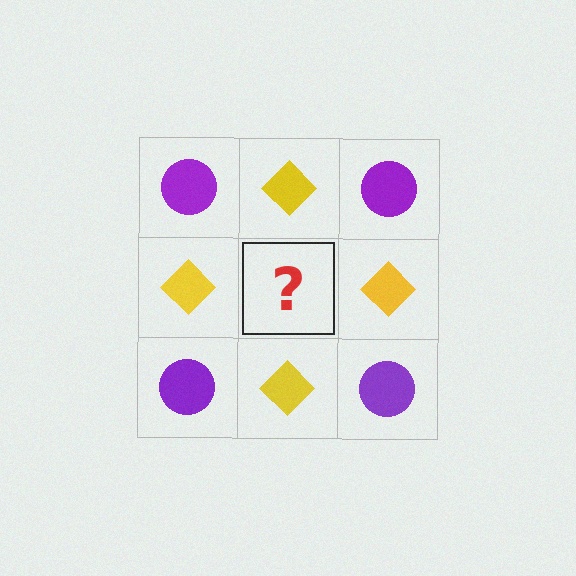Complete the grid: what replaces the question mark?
The question mark should be replaced with a purple circle.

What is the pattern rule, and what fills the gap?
The rule is that it alternates purple circle and yellow diamond in a checkerboard pattern. The gap should be filled with a purple circle.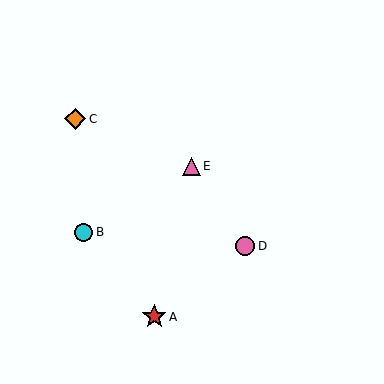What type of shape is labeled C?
Shape C is an orange diamond.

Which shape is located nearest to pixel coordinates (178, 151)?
The pink triangle (labeled E) at (191, 166) is nearest to that location.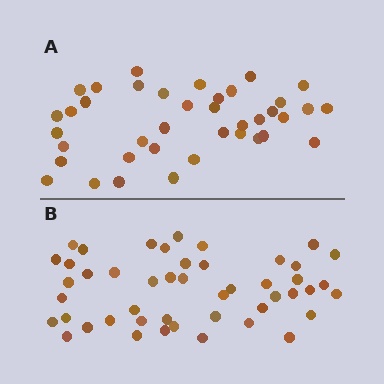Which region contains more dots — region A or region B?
Region B (the bottom region) has more dots.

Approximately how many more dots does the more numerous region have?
Region B has roughly 8 or so more dots than region A.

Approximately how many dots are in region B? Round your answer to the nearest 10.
About 50 dots. (The exact count is 47, which rounds to 50.)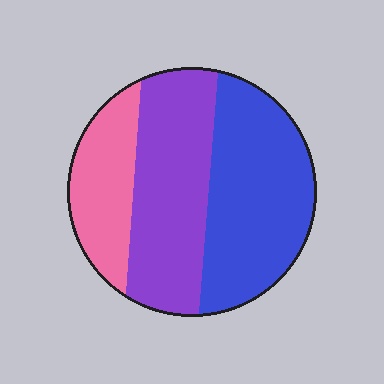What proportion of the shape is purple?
Purple covers around 35% of the shape.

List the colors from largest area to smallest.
From largest to smallest: blue, purple, pink.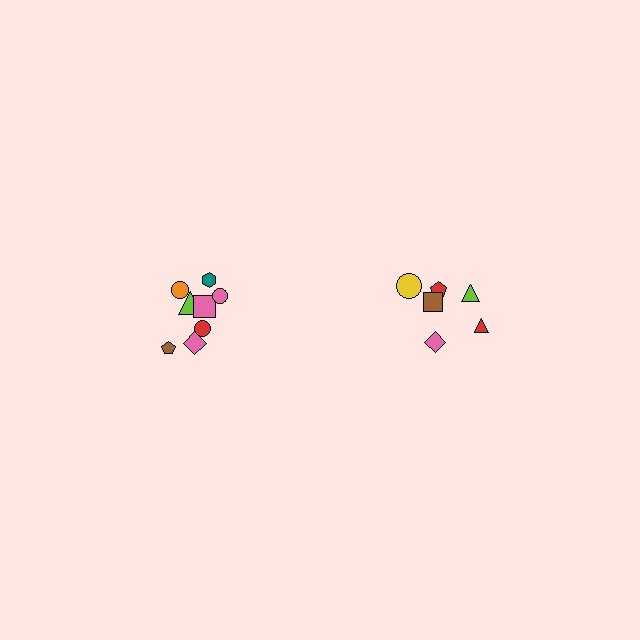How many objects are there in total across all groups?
There are 14 objects.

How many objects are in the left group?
There are 8 objects.